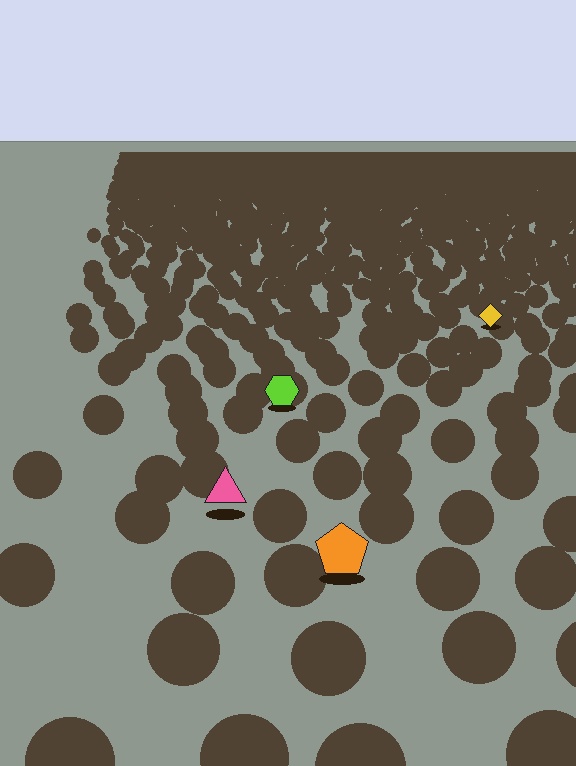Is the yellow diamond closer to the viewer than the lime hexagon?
No. The lime hexagon is closer — you can tell from the texture gradient: the ground texture is coarser near it.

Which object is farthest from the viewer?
The yellow diamond is farthest from the viewer. It appears smaller and the ground texture around it is denser.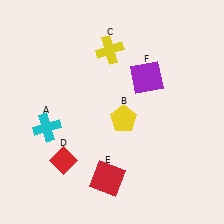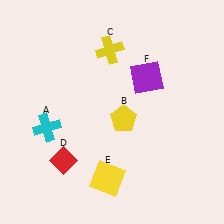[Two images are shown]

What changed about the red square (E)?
In Image 1, E is red. In Image 2, it changed to yellow.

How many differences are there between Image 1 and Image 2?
There is 1 difference between the two images.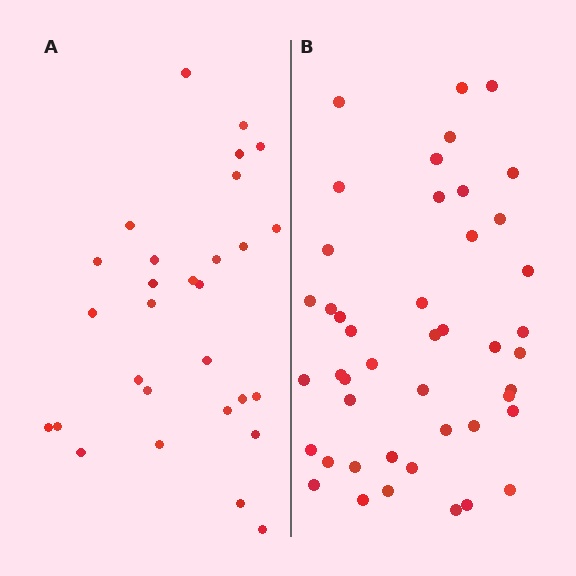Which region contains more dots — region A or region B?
Region B (the right region) has more dots.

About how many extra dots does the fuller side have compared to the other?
Region B has approximately 15 more dots than region A.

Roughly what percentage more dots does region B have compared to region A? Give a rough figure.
About 55% more.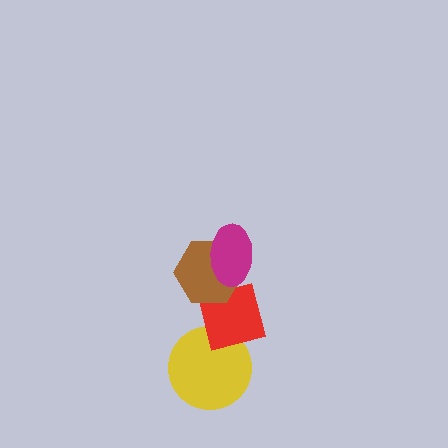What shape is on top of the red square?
The brown hexagon is on top of the red square.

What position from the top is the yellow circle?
The yellow circle is 4th from the top.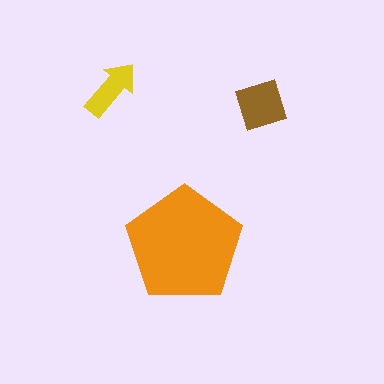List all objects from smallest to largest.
The yellow arrow, the brown diamond, the orange pentagon.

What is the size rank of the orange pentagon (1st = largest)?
1st.